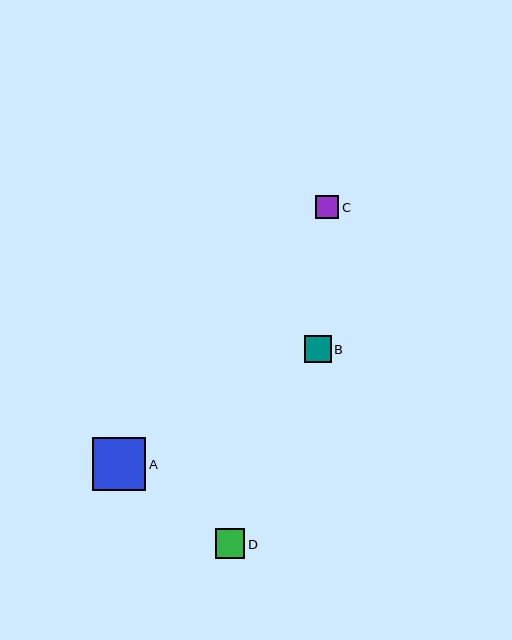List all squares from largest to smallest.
From largest to smallest: A, D, B, C.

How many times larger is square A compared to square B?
Square A is approximately 2.0 times the size of square B.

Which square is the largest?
Square A is the largest with a size of approximately 53 pixels.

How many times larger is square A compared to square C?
Square A is approximately 2.3 times the size of square C.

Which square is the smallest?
Square C is the smallest with a size of approximately 23 pixels.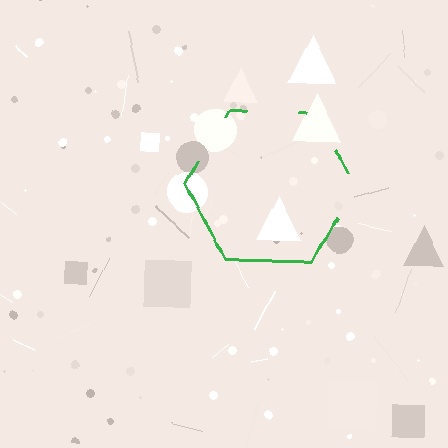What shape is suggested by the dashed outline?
The dashed outline suggests a hexagon.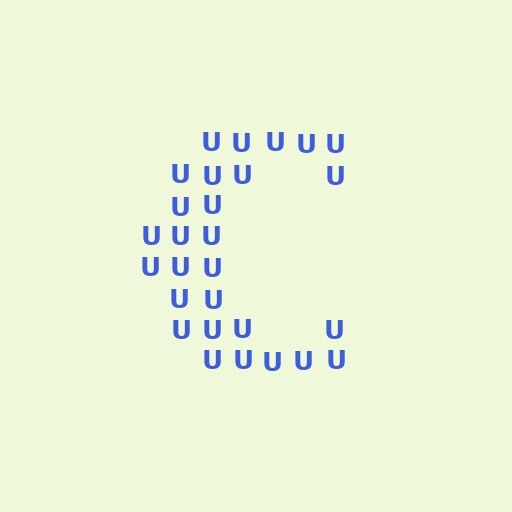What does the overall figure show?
The overall figure shows the letter C.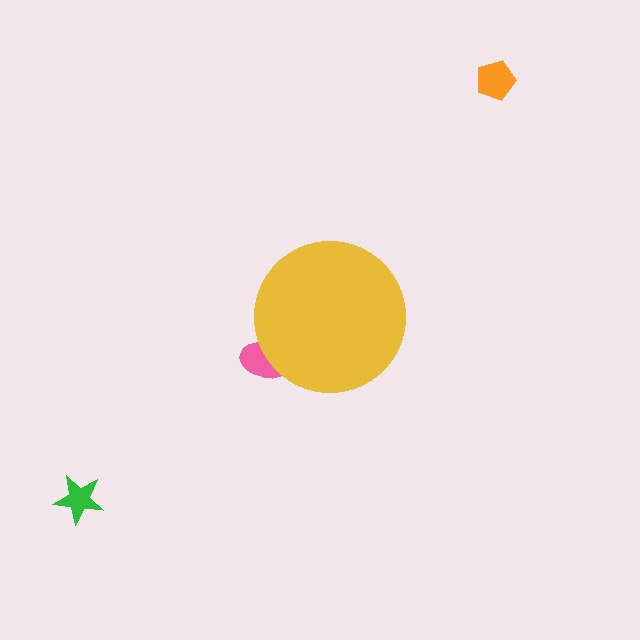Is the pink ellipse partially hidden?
Yes, the pink ellipse is partially hidden behind the yellow circle.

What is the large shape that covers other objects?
A yellow circle.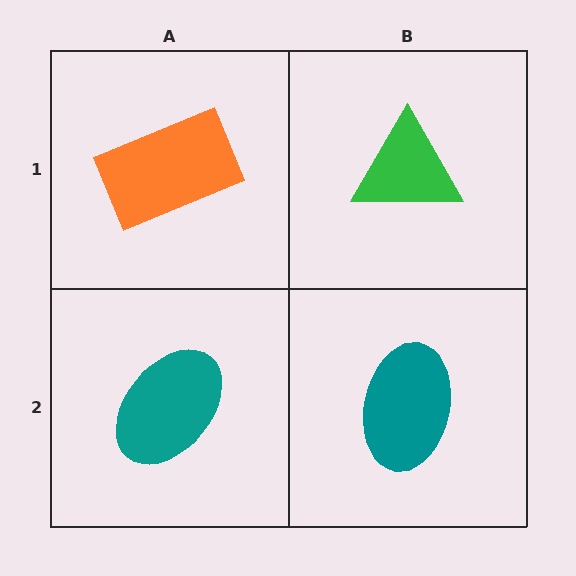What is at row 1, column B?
A green triangle.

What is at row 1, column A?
An orange rectangle.